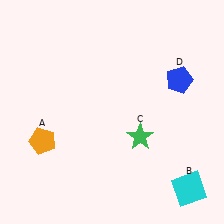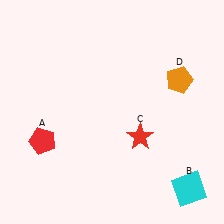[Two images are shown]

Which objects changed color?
A changed from orange to red. C changed from green to red. D changed from blue to orange.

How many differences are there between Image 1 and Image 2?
There are 3 differences between the two images.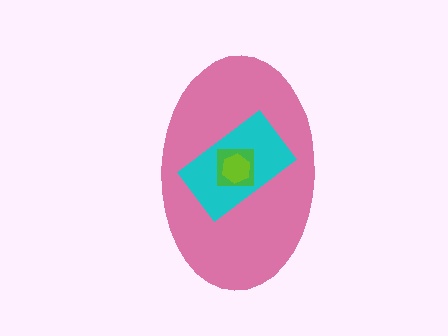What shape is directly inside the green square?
The lime hexagon.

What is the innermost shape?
The lime hexagon.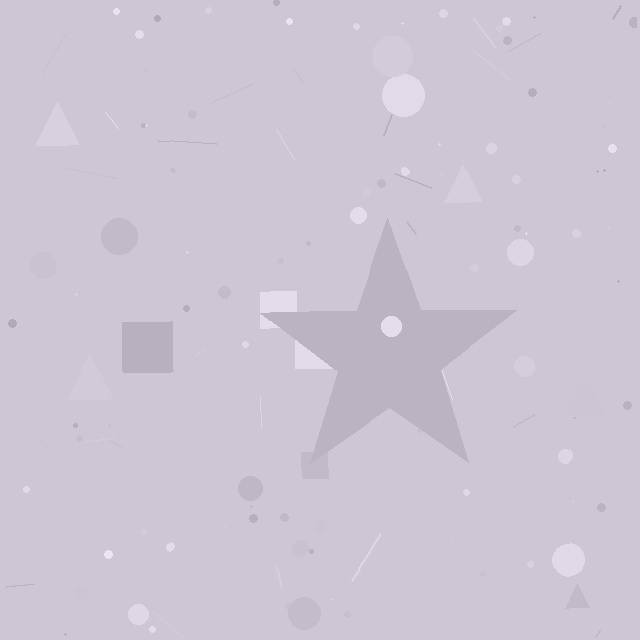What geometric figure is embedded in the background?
A star is embedded in the background.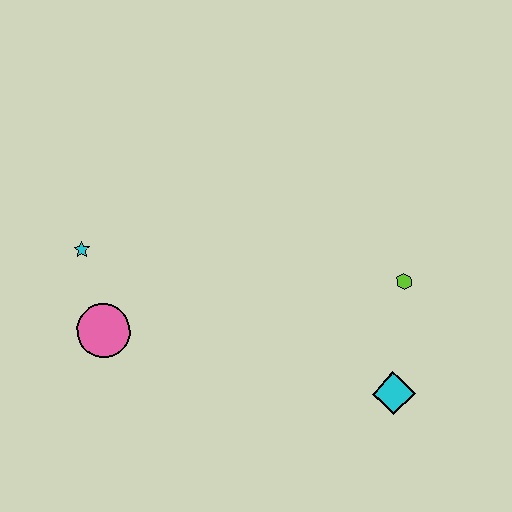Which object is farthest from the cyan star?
The cyan diamond is farthest from the cyan star.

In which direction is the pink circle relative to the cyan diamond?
The pink circle is to the left of the cyan diamond.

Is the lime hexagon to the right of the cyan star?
Yes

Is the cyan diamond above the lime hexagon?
No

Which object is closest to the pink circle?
The cyan star is closest to the pink circle.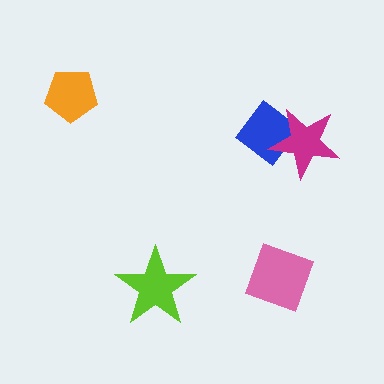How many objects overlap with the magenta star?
1 object overlaps with the magenta star.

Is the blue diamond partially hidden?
Yes, it is partially covered by another shape.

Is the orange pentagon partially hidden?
No, no other shape covers it.